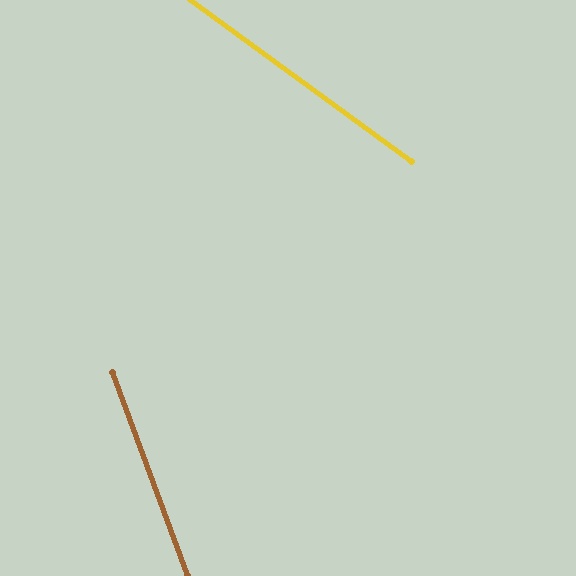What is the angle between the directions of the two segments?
Approximately 34 degrees.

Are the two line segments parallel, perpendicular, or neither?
Neither parallel nor perpendicular — they differ by about 34°.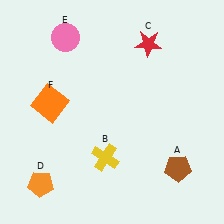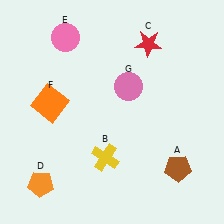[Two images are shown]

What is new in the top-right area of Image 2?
A pink circle (G) was added in the top-right area of Image 2.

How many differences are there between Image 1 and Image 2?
There is 1 difference between the two images.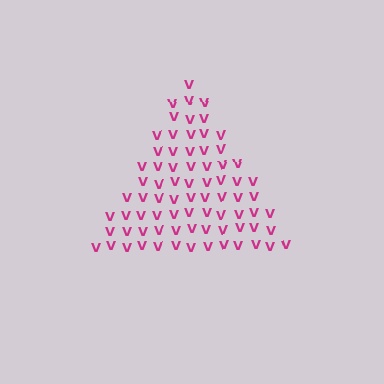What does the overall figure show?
The overall figure shows a triangle.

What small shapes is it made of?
It is made of small letter V's.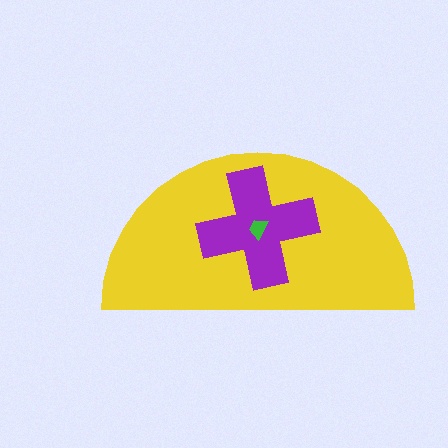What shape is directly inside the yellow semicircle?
The purple cross.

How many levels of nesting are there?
3.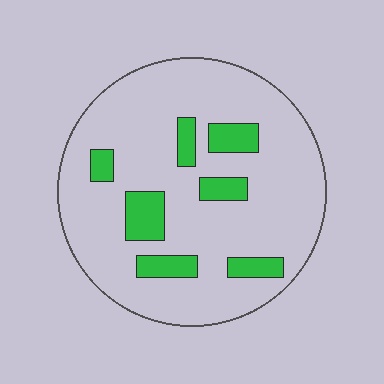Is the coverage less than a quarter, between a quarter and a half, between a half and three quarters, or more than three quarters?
Less than a quarter.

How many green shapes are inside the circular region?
7.